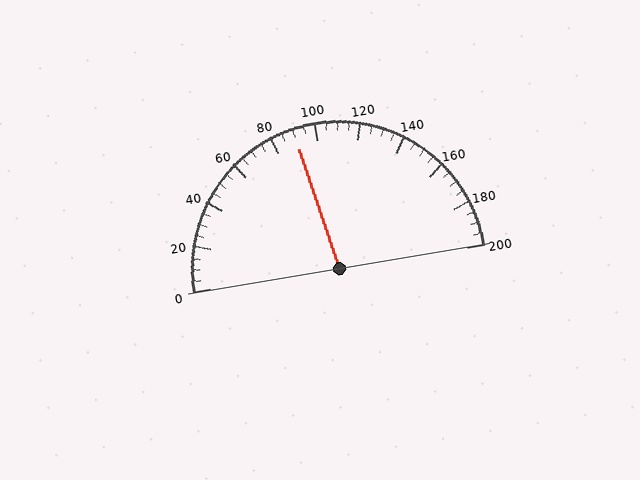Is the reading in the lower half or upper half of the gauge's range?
The reading is in the lower half of the range (0 to 200).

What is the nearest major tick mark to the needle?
The nearest major tick mark is 80.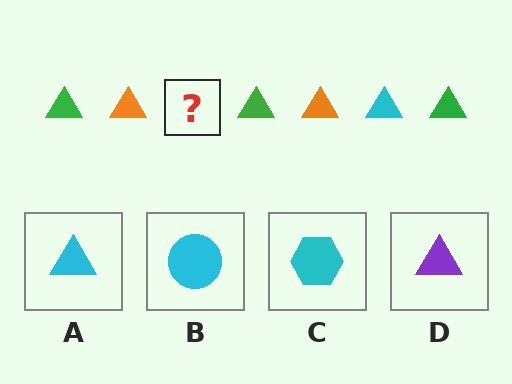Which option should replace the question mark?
Option A.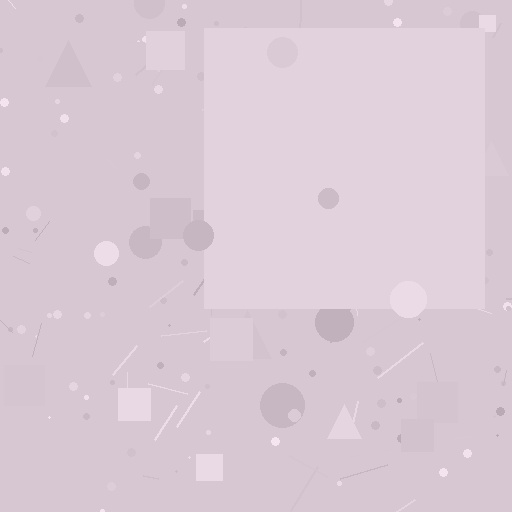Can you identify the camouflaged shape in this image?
The camouflaged shape is a square.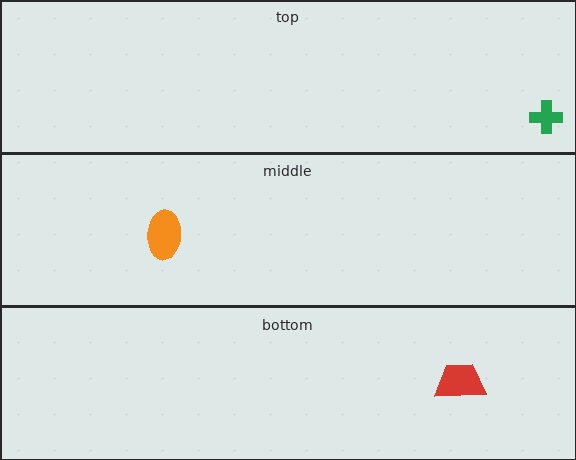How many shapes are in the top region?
1.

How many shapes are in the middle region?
1.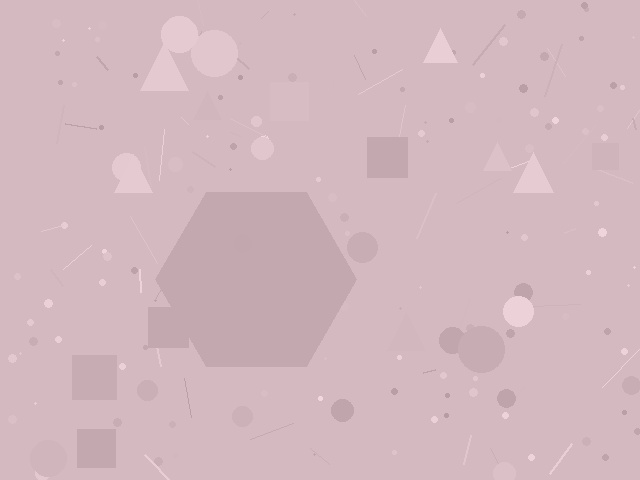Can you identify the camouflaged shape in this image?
The camouflaged shape is a hexagon.